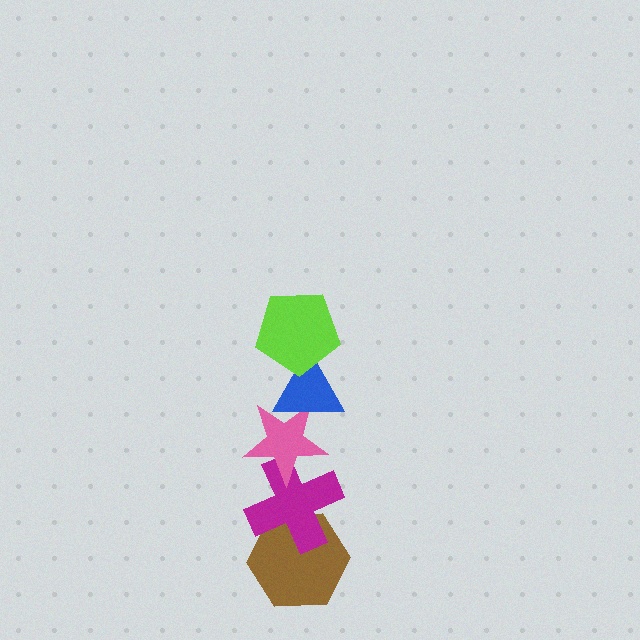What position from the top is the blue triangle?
The blue triangle is 2nd from the top.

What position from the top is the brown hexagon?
The brown hexagon is 5th from the top.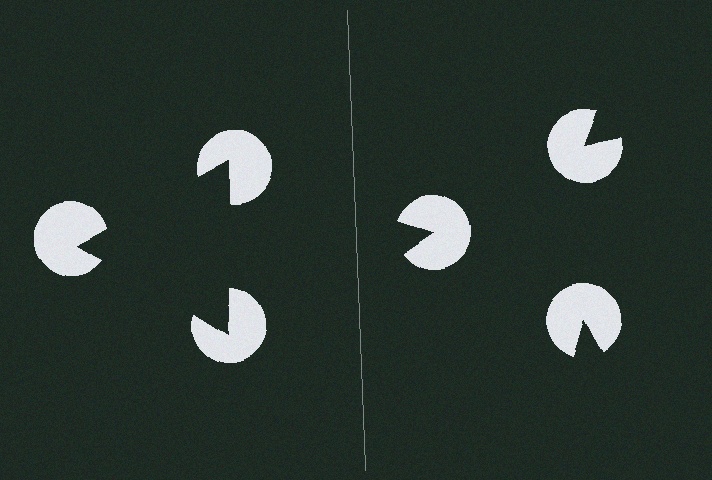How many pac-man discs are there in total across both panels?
6 — 3 on each side.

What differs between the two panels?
The pac-man discs are positioned identically on both sides; only the wedge orientations differ. On the left they align to a triangle; on the right they are misaligned.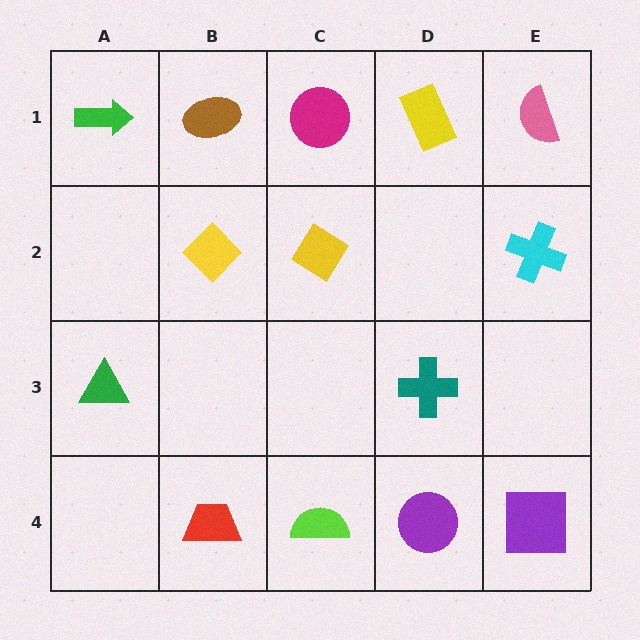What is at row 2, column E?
A cyan cross.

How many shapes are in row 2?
3 shapes.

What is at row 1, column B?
A brown ellipse.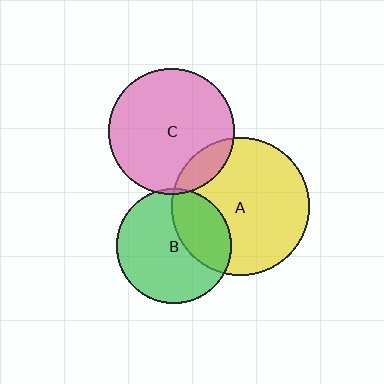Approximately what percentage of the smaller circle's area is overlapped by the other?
Approximately 35%.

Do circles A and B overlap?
Yes.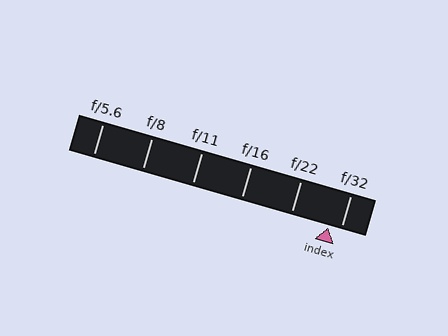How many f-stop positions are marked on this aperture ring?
There are 6 f-stop positions marked.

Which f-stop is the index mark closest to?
The index mark is closest to f/32.